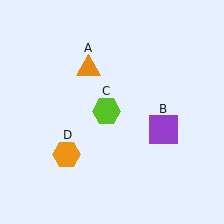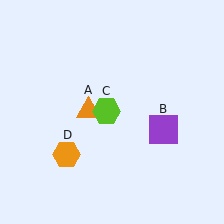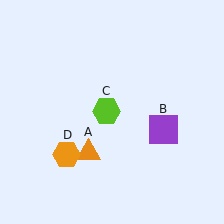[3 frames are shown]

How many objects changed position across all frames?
1 object changed position: orange triangle (object A).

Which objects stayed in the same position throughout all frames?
Purple square (object B) and lime hexagon (object C) and orange hexagon (object D) remained stationary.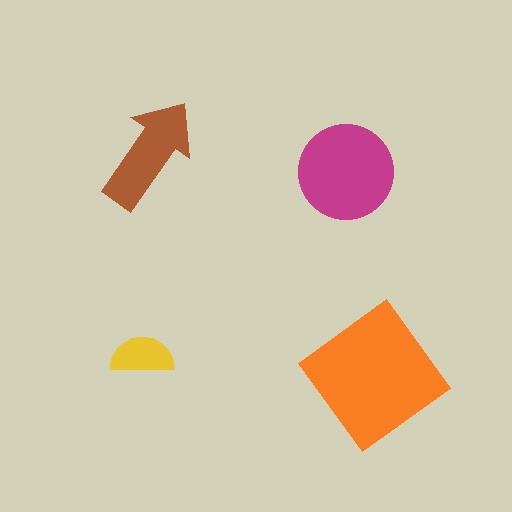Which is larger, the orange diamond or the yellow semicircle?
The orange diamond.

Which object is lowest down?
The orange diamond is bottommost.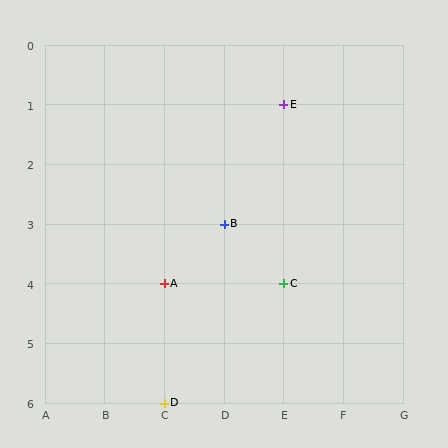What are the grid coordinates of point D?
Point D is at grid coordinates (C, 6).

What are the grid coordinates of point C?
Point C is at grid coordinates (E, 4).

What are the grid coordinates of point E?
Point E is at grid coordinates (E, 1).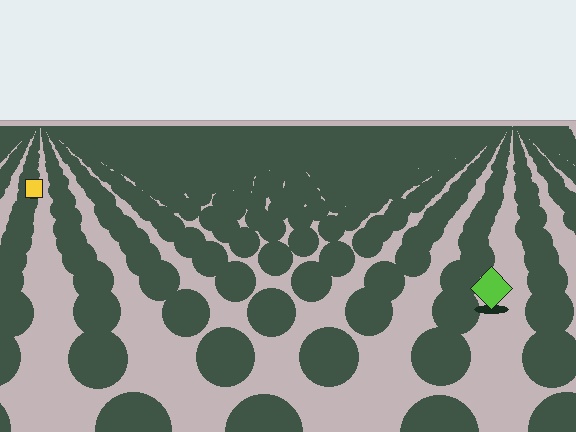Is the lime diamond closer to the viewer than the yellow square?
Yes. The lime diamond is closer — you can tell from the texture gradient: the ground texture is coarser near it.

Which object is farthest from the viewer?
The yellow square is farthest from the viewer. It appears smaller and the ground texture around it is denser.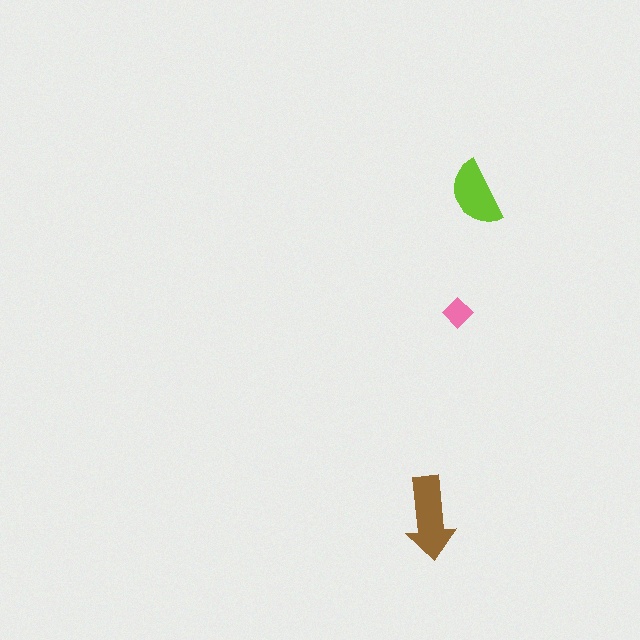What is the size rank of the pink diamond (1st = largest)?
3rd.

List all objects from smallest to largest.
The pink diamond, the lime semicircle, the brown arrow.